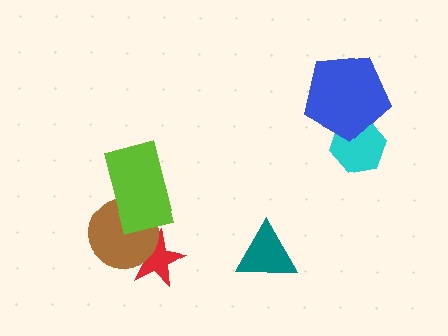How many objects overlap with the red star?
1 object overlaps with the red star.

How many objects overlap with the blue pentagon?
1 object overlaps with the blue pentagon.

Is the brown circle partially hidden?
Yes, it is partially covered by another shape.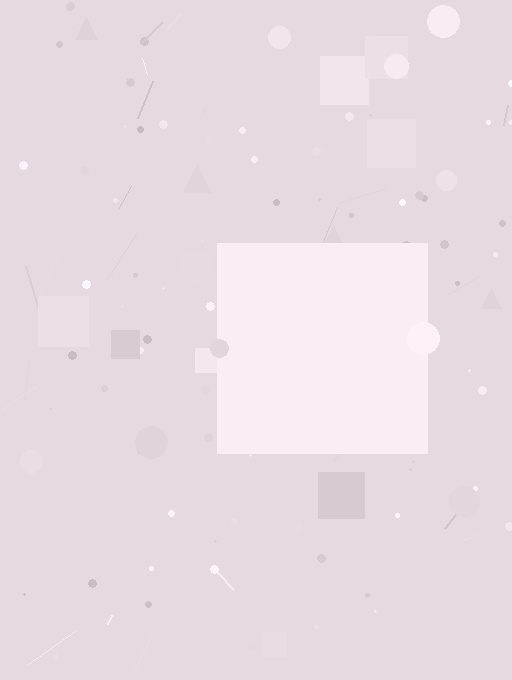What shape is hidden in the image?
A square is hidden in the image.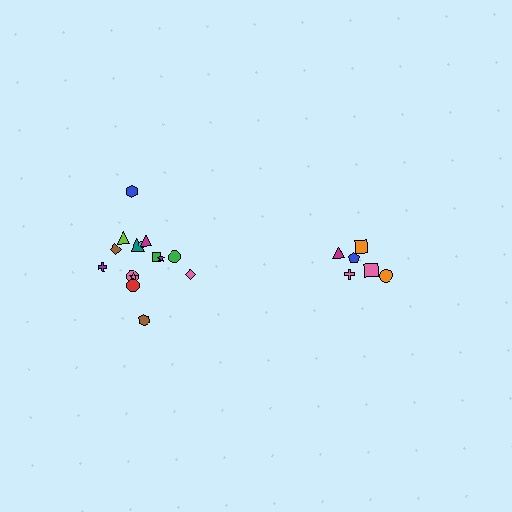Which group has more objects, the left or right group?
The left group.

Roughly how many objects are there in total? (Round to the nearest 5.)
Roughly 20 objects in total.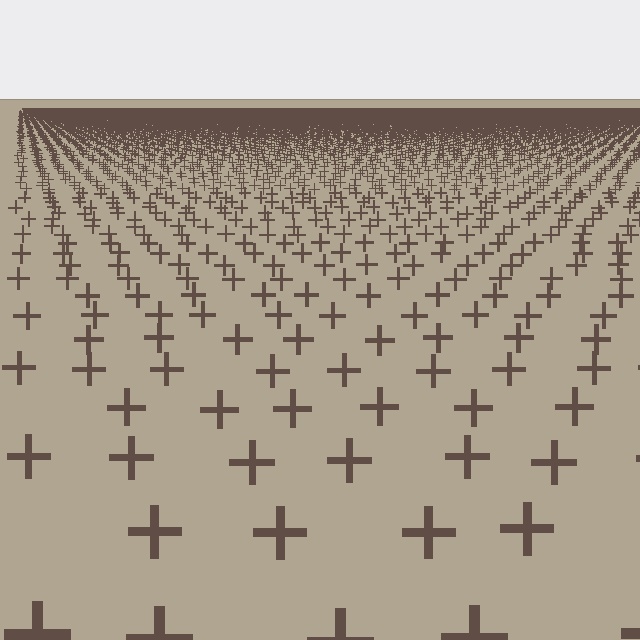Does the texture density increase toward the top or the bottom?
Density increases toward the top.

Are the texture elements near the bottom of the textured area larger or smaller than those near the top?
Larger. Near the bottom, elements are closer to the viewer and appear at a bigger on-screen size.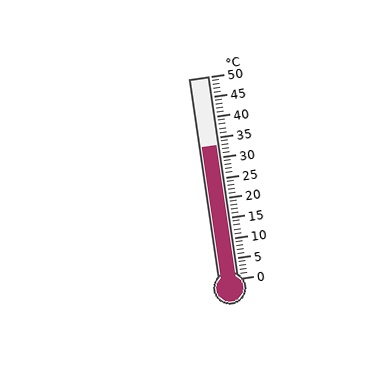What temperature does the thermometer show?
The thermometer shows approximately 33°C.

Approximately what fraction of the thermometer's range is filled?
The thermometer is filled to approximately 65% of its range.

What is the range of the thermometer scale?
The thermometer scale ranges from 0°C to 50°C.